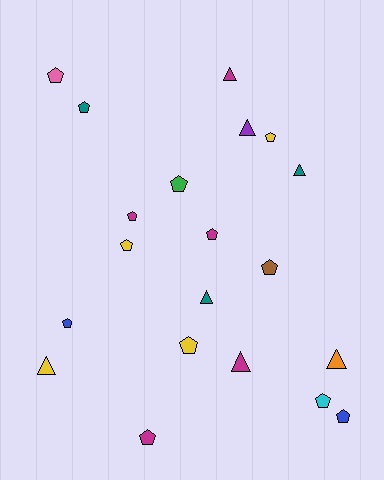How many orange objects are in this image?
There is 1 orange object.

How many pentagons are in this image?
There are 13 pentagons.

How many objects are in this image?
There are 20 objects.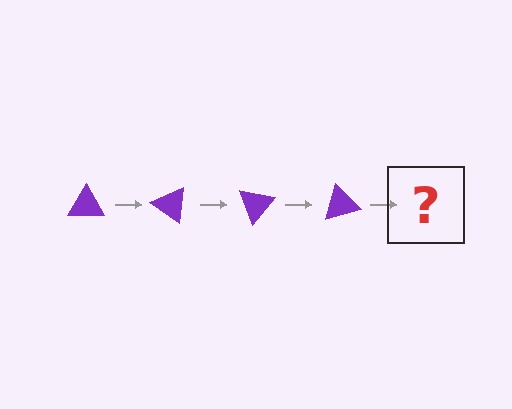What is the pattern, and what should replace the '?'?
The pattern is that the triangle rotates 35 degrees each step. The '?' should be a purple triangle rotated 140 degrees.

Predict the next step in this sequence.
The next step is a purple triangle rotated 140 degrees.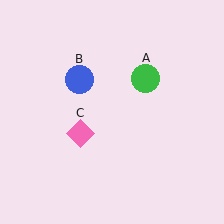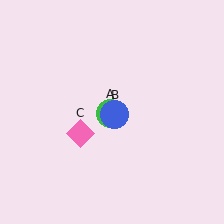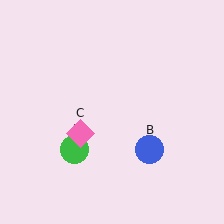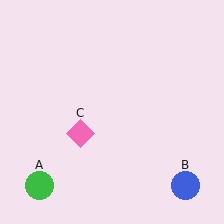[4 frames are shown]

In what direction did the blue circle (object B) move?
The blue circle (object B) moved down and to the right.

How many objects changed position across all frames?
2 objects changed position: green circle (object A), blue circle (object B).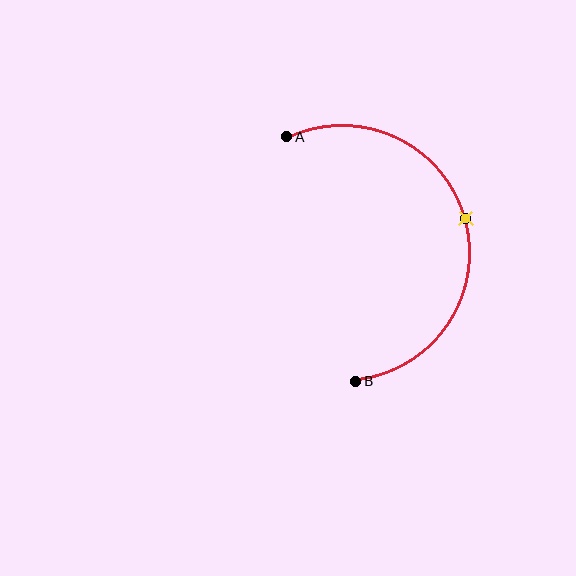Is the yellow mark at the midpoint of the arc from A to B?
Yes. The yellow mark lies on the arc at equal arc-length from both A and B — it is the arc midpoint.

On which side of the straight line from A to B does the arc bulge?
The arc bulges to the right of the straight line connecting A and B.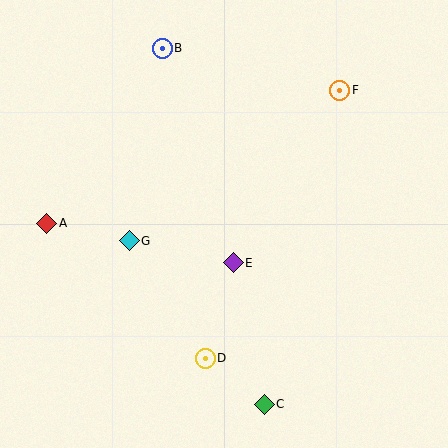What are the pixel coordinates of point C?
Point C is at (264, 404).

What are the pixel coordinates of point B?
Point B is at (162, 48).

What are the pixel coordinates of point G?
Point G is at (129, 241).